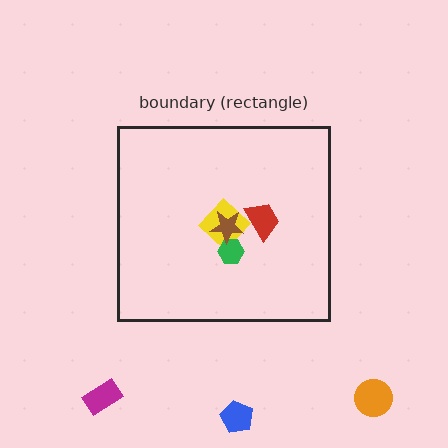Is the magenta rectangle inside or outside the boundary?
Outside.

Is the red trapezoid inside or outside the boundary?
Inside.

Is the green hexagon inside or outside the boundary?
Inside.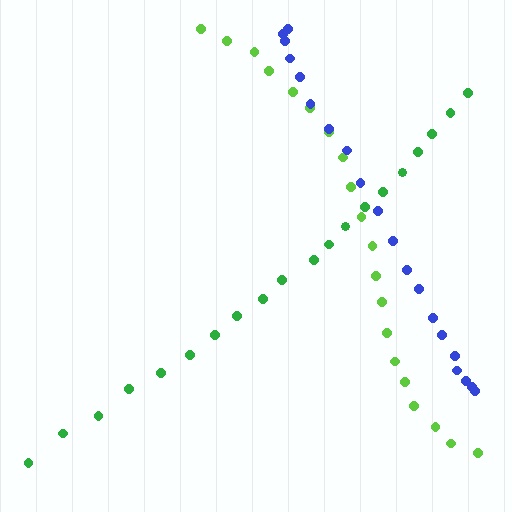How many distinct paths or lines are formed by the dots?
There are 3 distinct paths.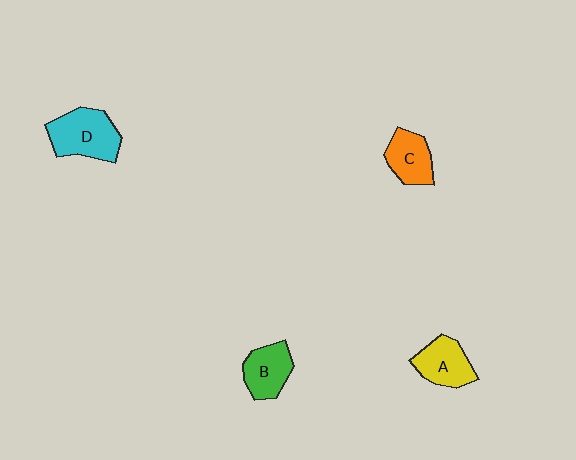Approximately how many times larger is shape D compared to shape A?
Approximately 1.3 times.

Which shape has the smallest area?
Shape C (orange).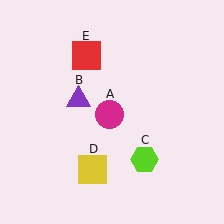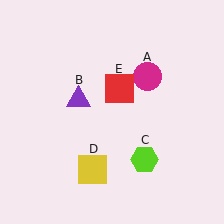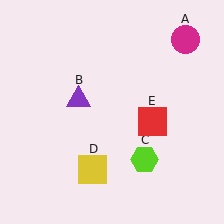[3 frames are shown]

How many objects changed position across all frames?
2 objects changed position: magenta circle (object A), red square (object E).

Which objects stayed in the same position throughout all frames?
Purple triangle (object B) and lime hexagon (object C) and yellow square (object D) remained stationary.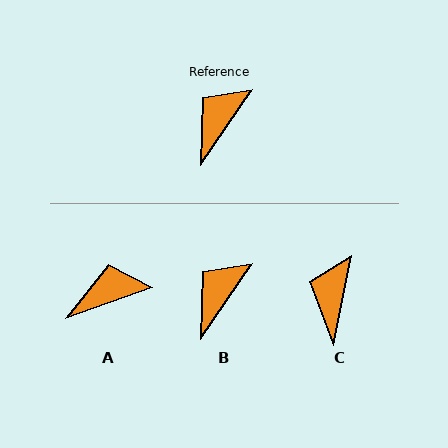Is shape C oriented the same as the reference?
No, it is off by about 23 degrees.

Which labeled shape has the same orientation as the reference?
B.